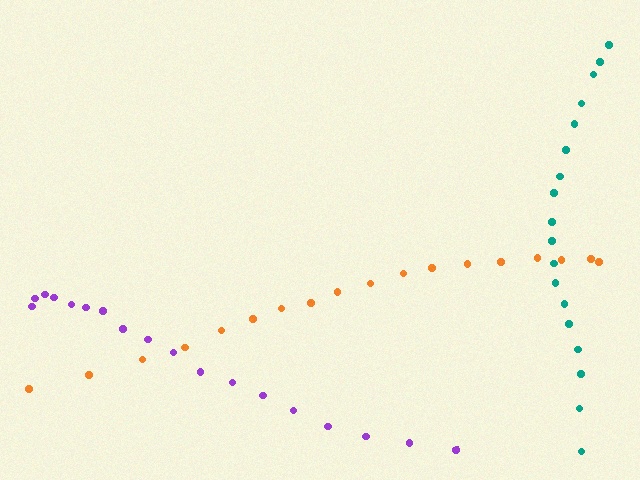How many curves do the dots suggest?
There are 3 distinct paths.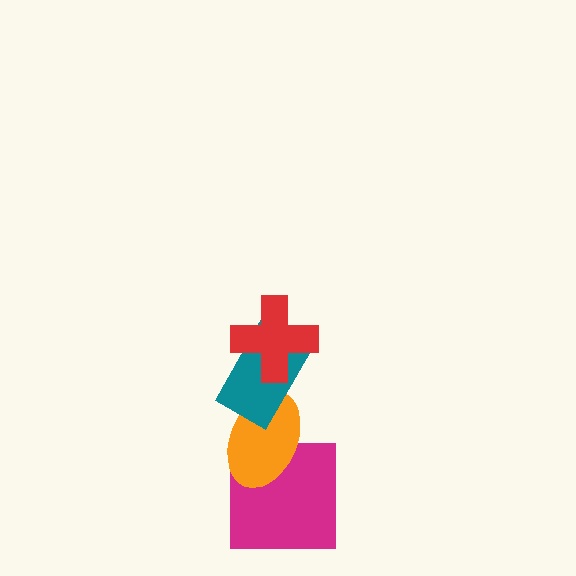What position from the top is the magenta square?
The magenta square is 4th from the top.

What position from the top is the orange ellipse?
The orange ellipse is 3rd from the top.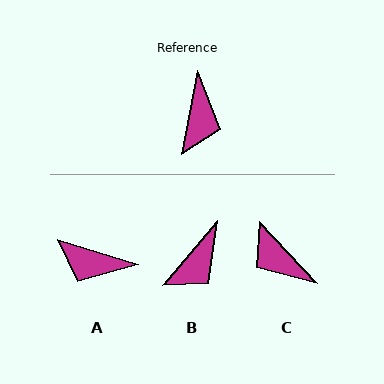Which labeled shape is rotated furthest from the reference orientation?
C, about 126 degrees away.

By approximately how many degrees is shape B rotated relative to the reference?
Approximately 29 degrees clockwise.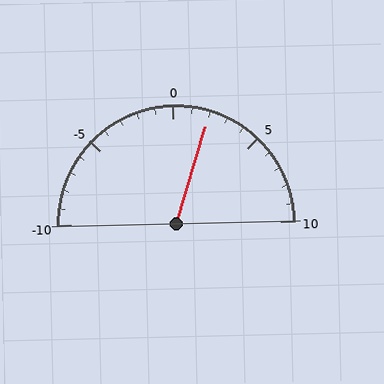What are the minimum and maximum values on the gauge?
The gauge ranges from -10 to 10.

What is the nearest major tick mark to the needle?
The nearest major tick mark is 0.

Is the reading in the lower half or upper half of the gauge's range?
The reading is in the upper half of the range (-10 to 10).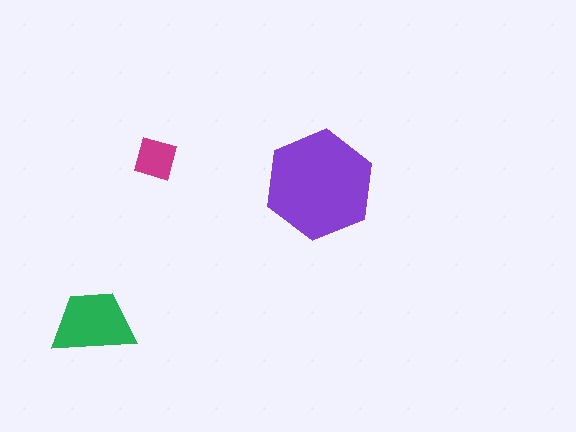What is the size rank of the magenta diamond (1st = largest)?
3rd.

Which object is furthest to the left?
The green trapezoid is leftmost.